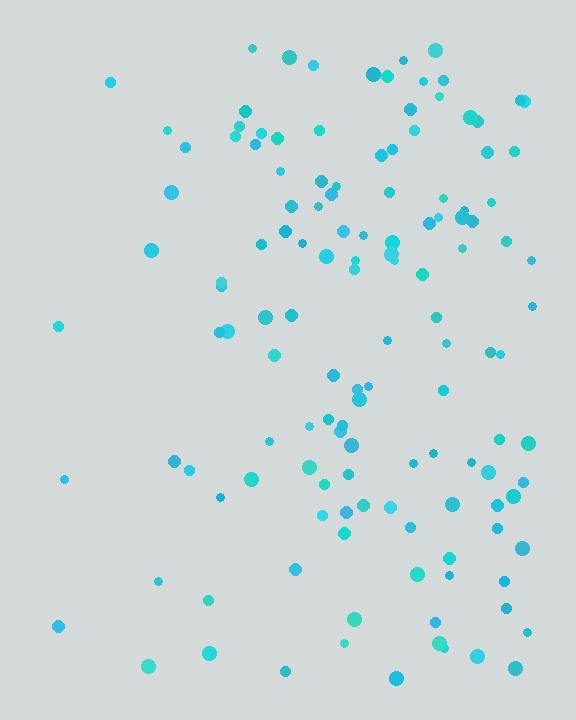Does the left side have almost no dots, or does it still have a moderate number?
Still a moderate number, just noticeably fewer than the right.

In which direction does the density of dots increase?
From left to right, with the right side densest.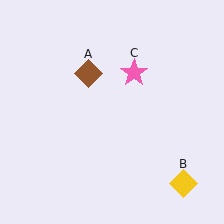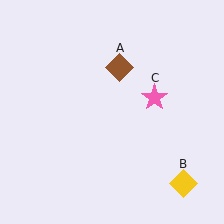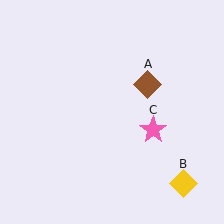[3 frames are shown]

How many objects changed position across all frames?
2 objects changed position: brown diamond (object A), pink star (object C).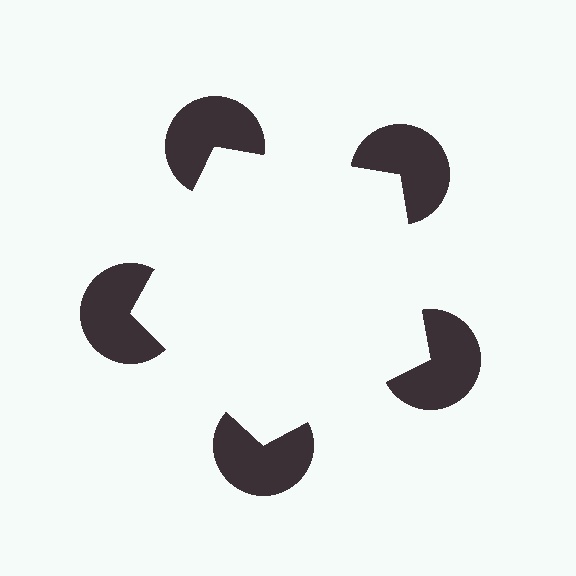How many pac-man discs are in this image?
There are 5 — one at each vertex of the illusory pentagon.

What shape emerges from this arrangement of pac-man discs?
An illusory pentagon — its edges are inferred from the aligned wedge cuts in the pac-man discs, not physically drawn.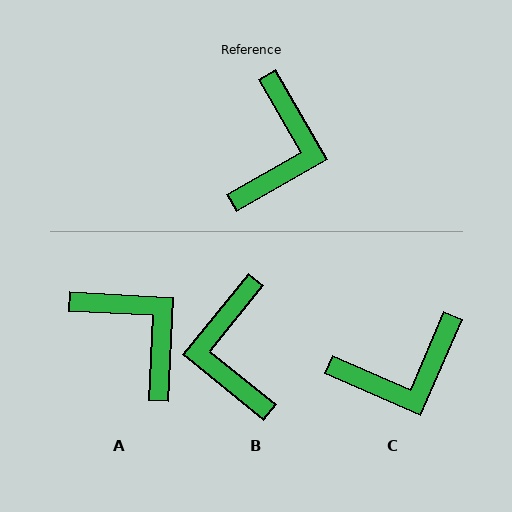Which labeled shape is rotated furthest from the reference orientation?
B, about 159 degrees away.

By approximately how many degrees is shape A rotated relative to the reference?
Approximately 57 degrees counter-clockwise.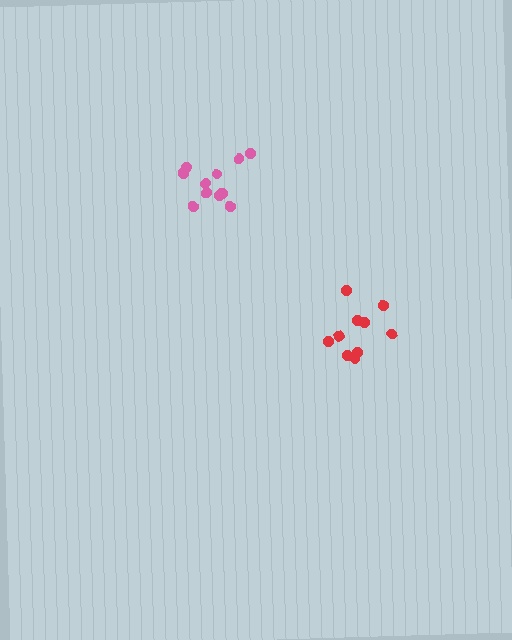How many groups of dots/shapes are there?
There are 2 groups.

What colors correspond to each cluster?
The clusters are colored: red, pink.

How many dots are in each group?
Group 1: 10 dots, Group 2: 12 dots (22 total).